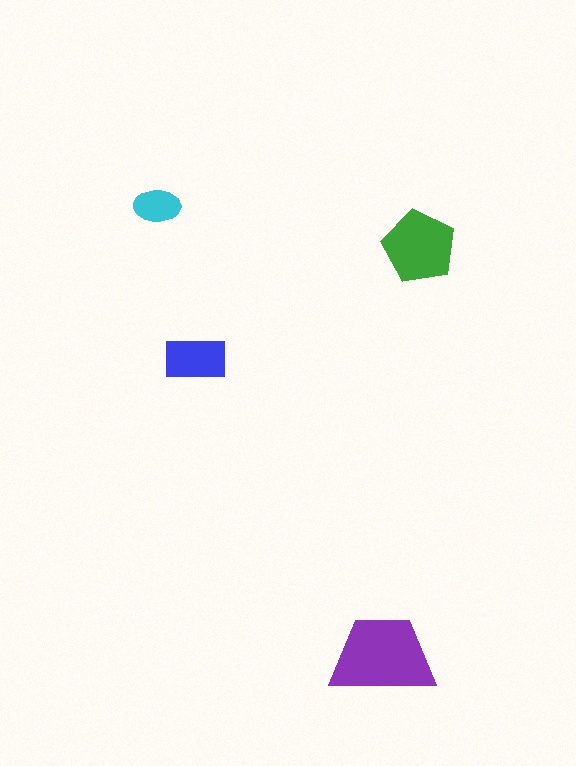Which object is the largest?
The purple trapezoid.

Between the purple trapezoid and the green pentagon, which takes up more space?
The purple trapezoid.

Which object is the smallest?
The cyan ellipse.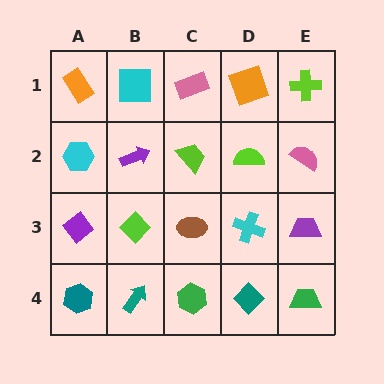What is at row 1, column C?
A pink rectangle.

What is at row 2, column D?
A lime semicircle.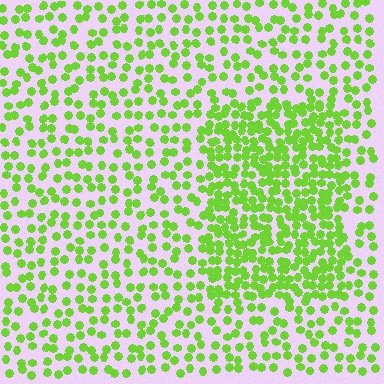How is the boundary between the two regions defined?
The boundary is defined by a change in element density (approximately 2.0x ratio). All elements are the same color, size, and shape.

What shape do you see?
I see a rectangle.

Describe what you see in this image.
The image contains small lime elements arranged at two different densities. A rectangle-shaped region is visible where the elements are more densely packed than the surrounding area.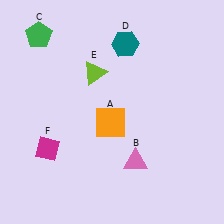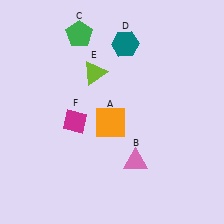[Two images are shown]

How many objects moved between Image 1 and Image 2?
2 objects moved between the two images.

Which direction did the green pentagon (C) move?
The green pentagon (C) moved right.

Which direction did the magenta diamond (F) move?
The magenta diamond (F) moved right.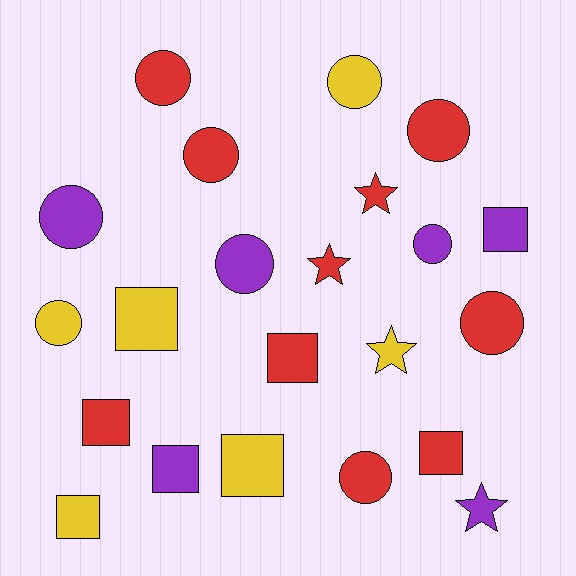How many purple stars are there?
There is 1 purple star.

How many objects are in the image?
There are 22 objects.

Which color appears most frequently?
Red, with 10 objects.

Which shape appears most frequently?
Circle, with 10 objects.